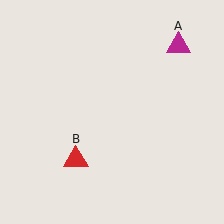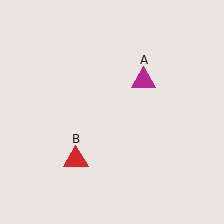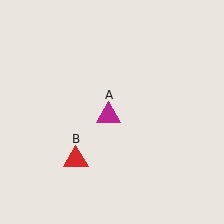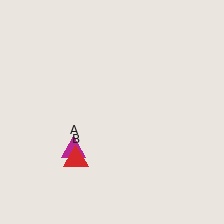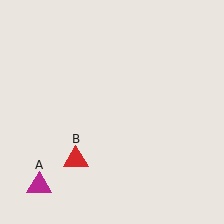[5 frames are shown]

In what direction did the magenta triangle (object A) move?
The magenta triangle (object A) moved down and to the left.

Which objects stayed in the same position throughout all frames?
Red triangle (object B) remained stationary.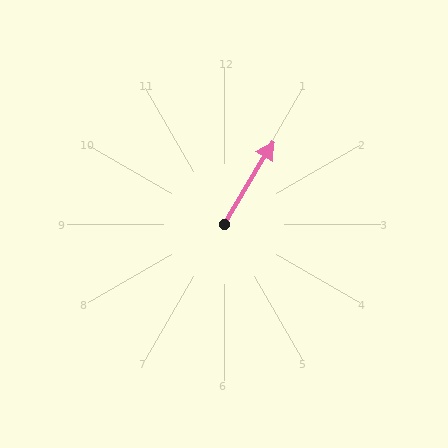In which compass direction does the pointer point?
Northeast.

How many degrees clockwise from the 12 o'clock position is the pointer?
Approximately 31 degrees.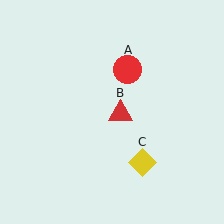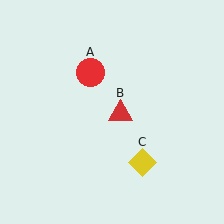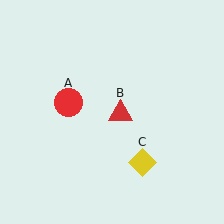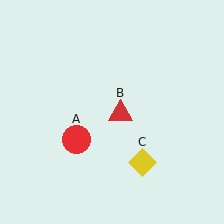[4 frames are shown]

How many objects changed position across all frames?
1 object changed position: red circle (object A).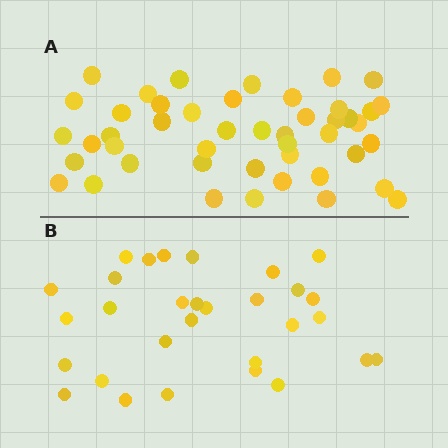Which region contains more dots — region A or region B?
Region A (the top region) has more dots.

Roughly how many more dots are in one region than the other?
Region A has approximately 15 more dots than region B.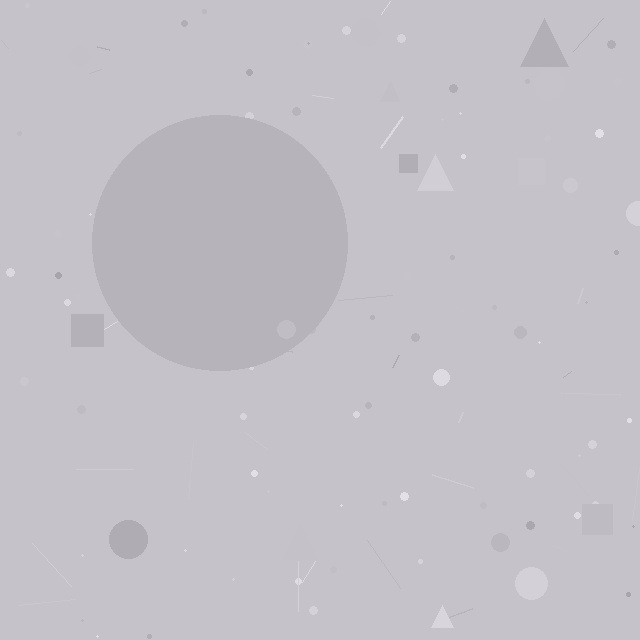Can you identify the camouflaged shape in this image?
The camouflaged shape is a circle.